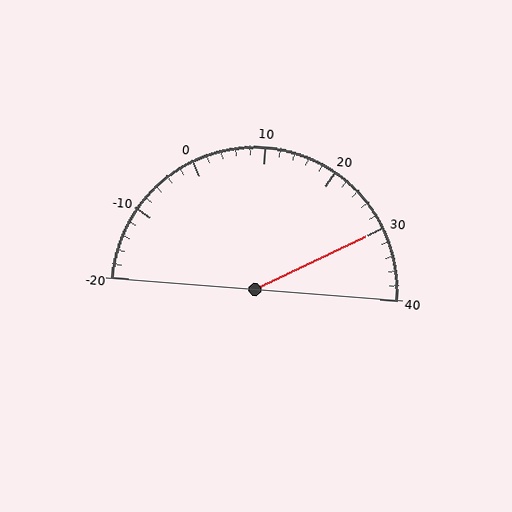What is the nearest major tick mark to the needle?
The nearest major tick mark is 30.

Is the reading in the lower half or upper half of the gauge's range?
The reading is in the upper half of the range (-20 to 40).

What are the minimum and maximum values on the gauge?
The gauge ranges from -20 to 40.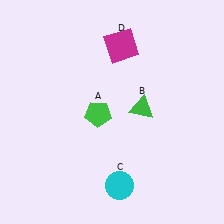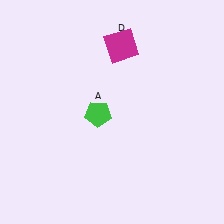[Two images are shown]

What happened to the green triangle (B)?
The green triangle (B) was removed in Image 2. It was in the top-right area of Image 1.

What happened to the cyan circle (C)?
The cyan circle (C) was removed in Image 2. It was in the bottom-right area of Image 1.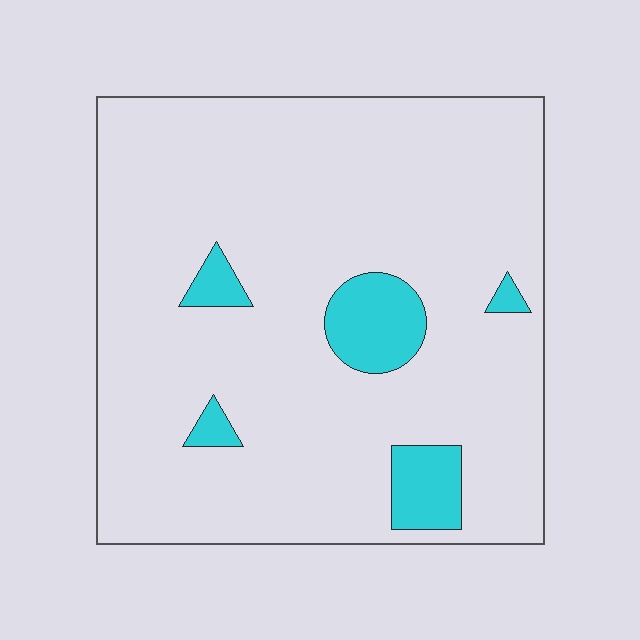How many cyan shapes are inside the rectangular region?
5.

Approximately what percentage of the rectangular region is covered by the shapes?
Approximately 10%.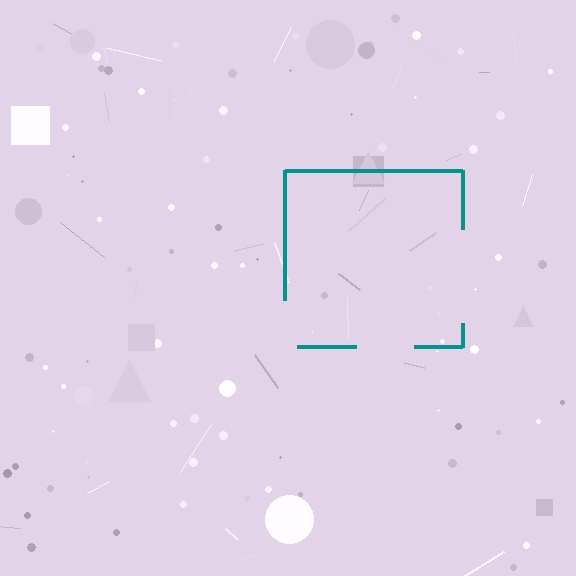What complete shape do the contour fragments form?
The contour fragments form a square.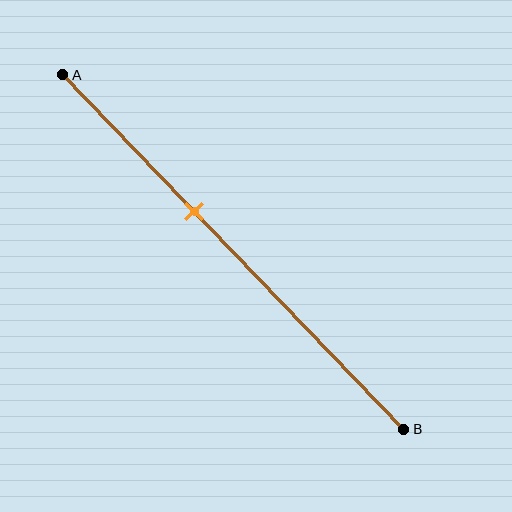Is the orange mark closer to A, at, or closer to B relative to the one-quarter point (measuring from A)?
The orange mark is closer to point B than the one-quarter point of segment AB.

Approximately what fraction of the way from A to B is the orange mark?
The orange mark is approximately 40% of the way from A to B.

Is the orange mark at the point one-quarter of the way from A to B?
No, the mark is at about 40% from A, not at the 25% one-quarter point.